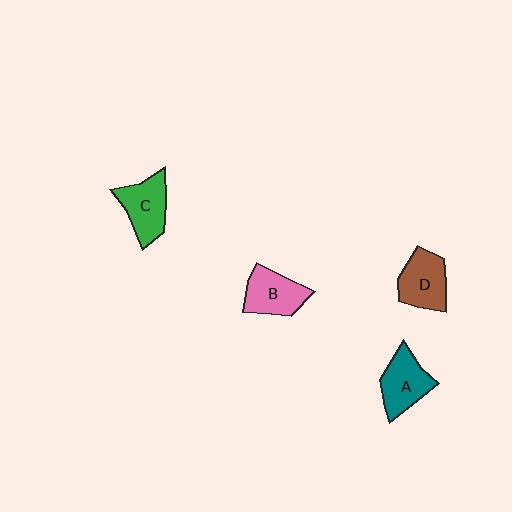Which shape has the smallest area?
Shape B (pink).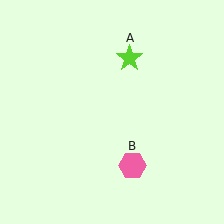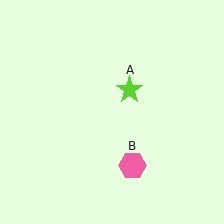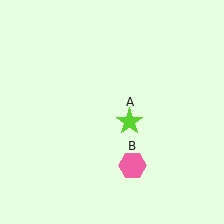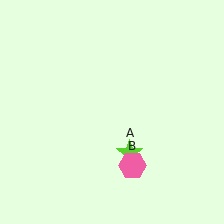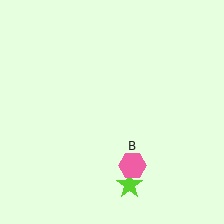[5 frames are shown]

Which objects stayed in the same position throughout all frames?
Pink hexagon (object B) remained stationary.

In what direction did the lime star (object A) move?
The lime star (object A) moved down.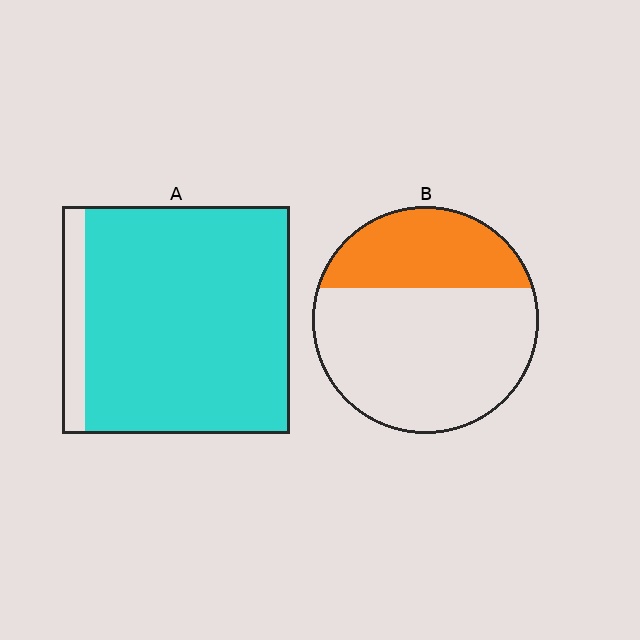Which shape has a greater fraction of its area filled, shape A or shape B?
Shape A.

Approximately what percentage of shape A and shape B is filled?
A is approximately 90% and B is approximately 30%.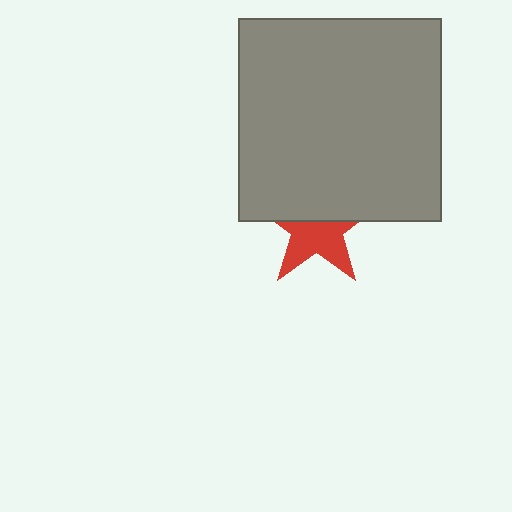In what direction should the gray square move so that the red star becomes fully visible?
The gray square should move up. That is the shortest direction to clear the overlap and leave the red star fully visible.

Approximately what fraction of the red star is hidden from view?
Roughly 47% of the red star is hidden behind the gray square.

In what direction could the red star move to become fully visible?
The red star could move down. That would shift it out from behind the gray square entirely.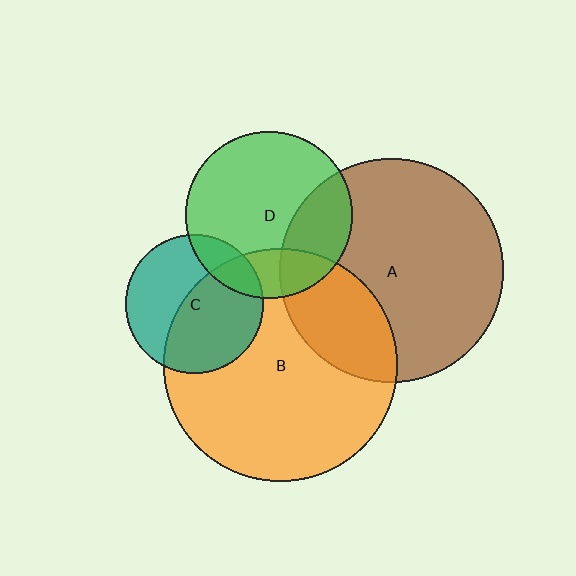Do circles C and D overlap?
Yes.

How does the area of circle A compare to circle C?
Approximately 2.6 times.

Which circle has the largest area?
Circle B (orange).